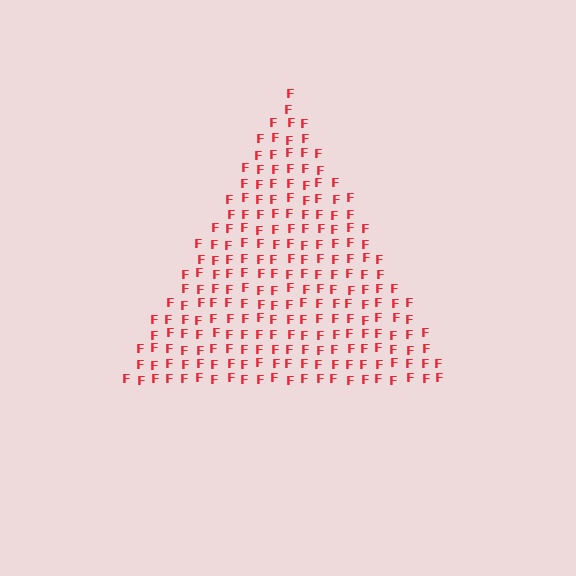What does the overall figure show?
The overall figure shows a triangle.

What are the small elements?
The small elements are letter F's.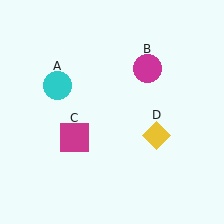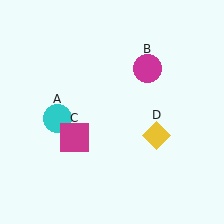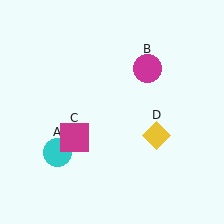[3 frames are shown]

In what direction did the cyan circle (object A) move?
The cyan circle (object A) moved down.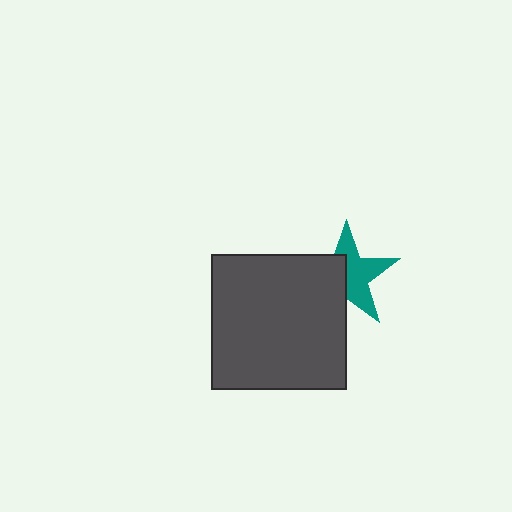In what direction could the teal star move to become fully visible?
The teal star could move toward the upper-right. That would shift it out from behind the dark gray square entirely.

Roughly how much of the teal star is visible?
About half of it is visible (roughly 54%).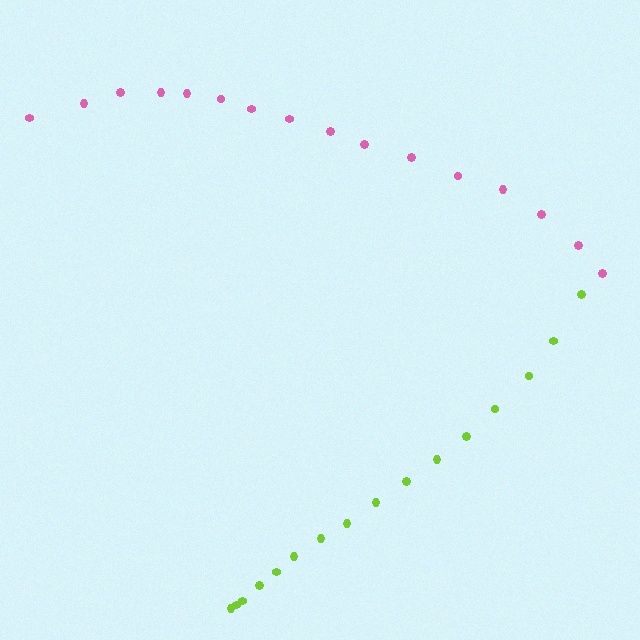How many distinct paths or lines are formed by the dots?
There are 2 distinct paths.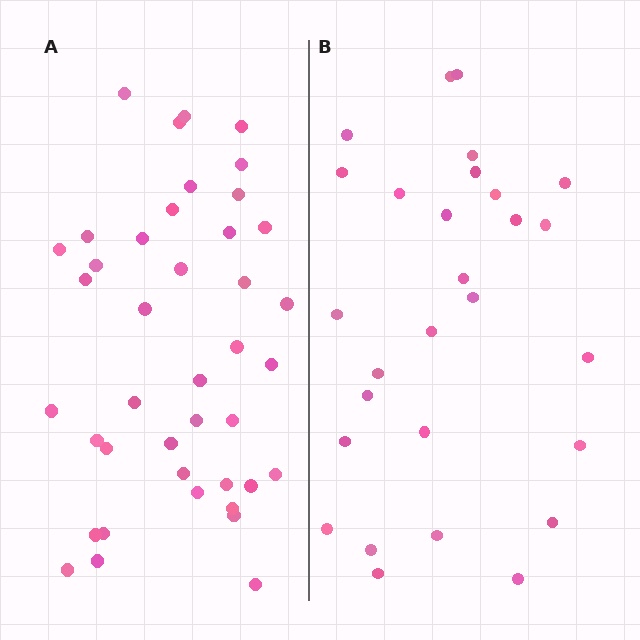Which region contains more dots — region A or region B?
Region A (the left region) has more dots.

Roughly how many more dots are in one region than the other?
Region A has approximately 15 more dots than region B.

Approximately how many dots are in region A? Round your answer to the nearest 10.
About 40 dots. (The exact count is 41, which rounds to 40.)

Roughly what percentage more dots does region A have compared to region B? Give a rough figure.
About 45% more.